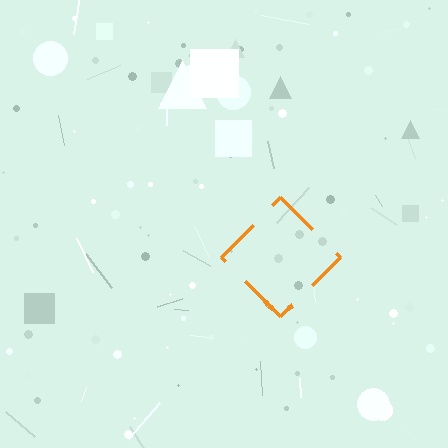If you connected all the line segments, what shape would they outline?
They would outline a diamond.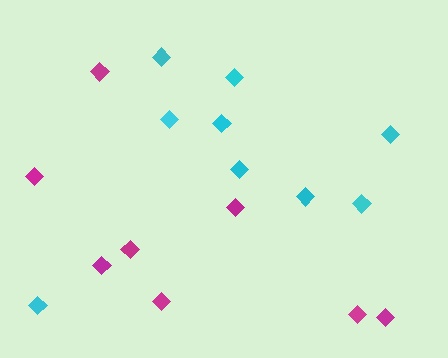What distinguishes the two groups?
There are 2 groups: one group of cyan diamonds (9) and one group of magenta diamonds (8).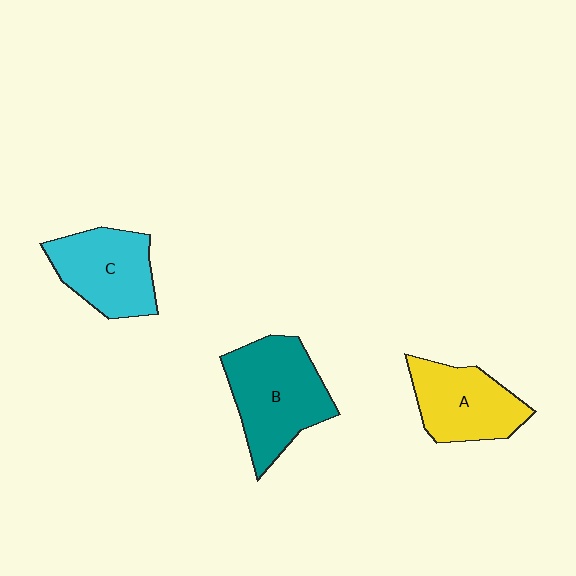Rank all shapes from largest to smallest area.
From largest to smallest: B (teal), C (cyan), A (yellow).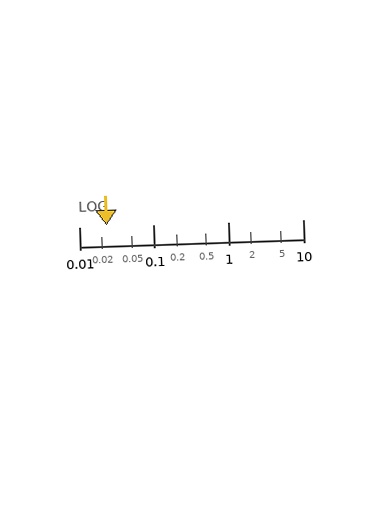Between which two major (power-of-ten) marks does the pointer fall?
The pointer is between 0.01 and 0.1.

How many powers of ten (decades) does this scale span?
The scale spans 3 decades, from 0.01 to 10.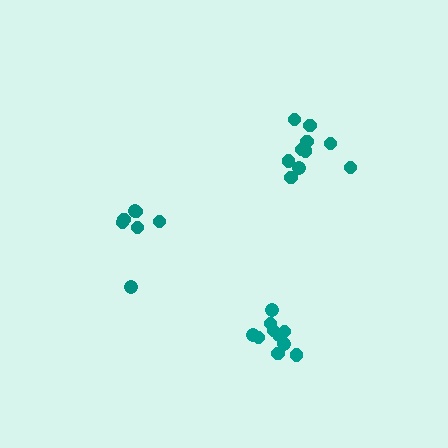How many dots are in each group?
Group 1: 10 dots, Group 2: 7 dots, Group 3: 10 dots (27 total).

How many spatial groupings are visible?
There are 3 spatial groupings.